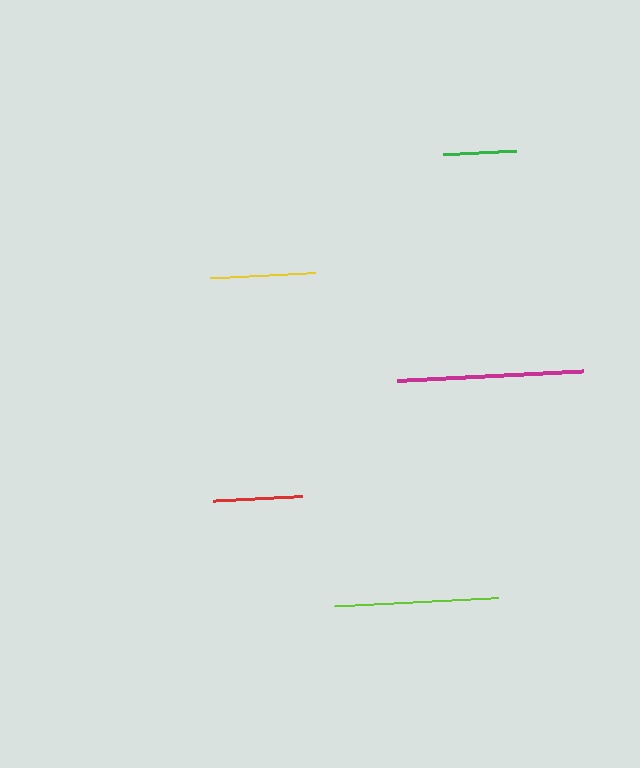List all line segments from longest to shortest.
From longest to shortest: magenta, lime, yellow, red, green.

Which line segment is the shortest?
The green line is the shortest at approximately 73 pixels.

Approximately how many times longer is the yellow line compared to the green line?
The yellow line is approximately 1.4 times the length of the green line.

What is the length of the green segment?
The green segment is approximately 73 pixels long.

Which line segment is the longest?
The magenta line is the longest at approximately 186 pixels.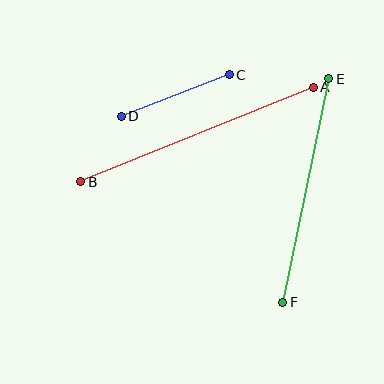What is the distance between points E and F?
The distance is approximately 229 pixels.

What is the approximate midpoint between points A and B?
The midpoint is at approximately (197, 134) pixels.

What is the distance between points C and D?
The distance is approximately 115 pixels.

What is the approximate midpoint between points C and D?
The midpoint is at approximately (175, 96) pixels.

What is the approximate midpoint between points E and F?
The midpoint is at approximately (306, 190) pixels.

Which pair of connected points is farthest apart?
Points A and B are farthest apart.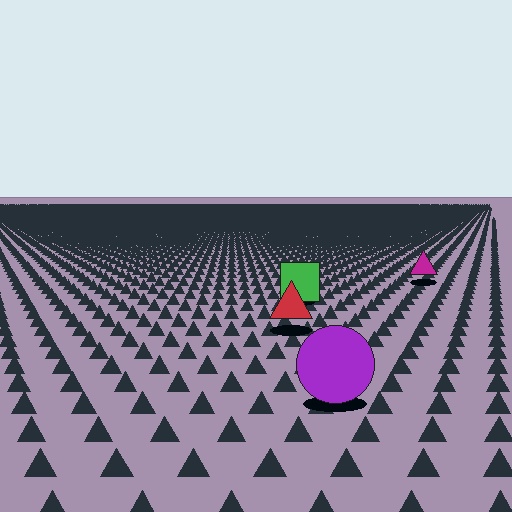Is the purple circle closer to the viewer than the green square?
Yes. The purple circle is closer — you can tell from the texture gradient: the ground texture is coarser near it.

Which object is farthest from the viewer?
The magenta triangle is farthest from the viewer. It appears smaller and the ground texture around it is denser.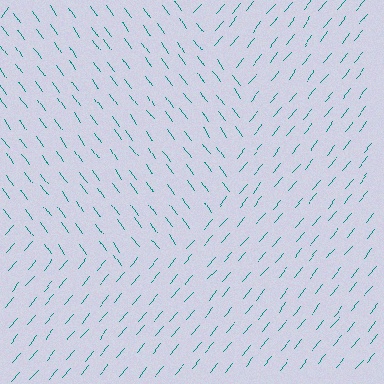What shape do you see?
I see a circle.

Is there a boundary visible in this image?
Yes, there is a texture boundary formed by a change in line orientation.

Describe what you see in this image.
The image is filled with small teal line segments. A circle region in the image has lines oriented differently from the surrounding lines, creating a visible texture boundary.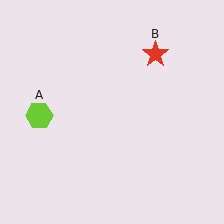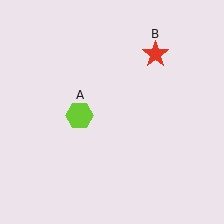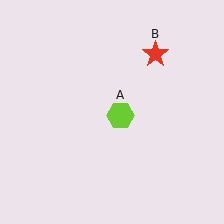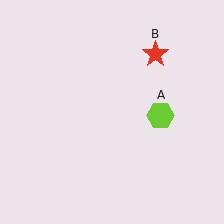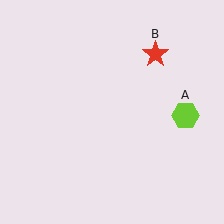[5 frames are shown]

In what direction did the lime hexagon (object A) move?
The lime hexagon (object A) moved right.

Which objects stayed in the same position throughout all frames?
Red star (object B) remained stationary.